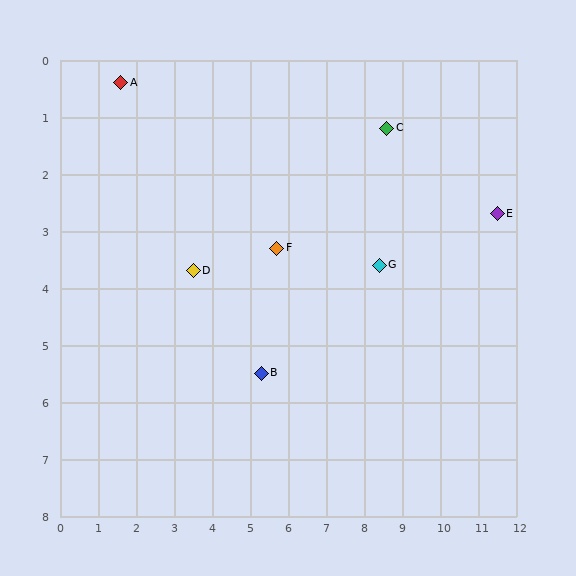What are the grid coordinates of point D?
Point D is at approximately (3.5, 3.7).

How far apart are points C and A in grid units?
Points C and A are about 7.0 grid units apart.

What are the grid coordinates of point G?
Point G is at approximately (8.4, 3.6).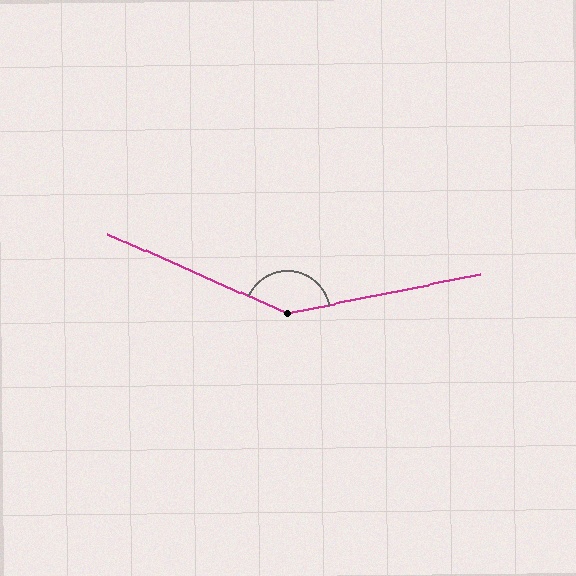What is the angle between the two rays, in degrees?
Approximately 145 degrees.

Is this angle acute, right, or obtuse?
It is obtuse.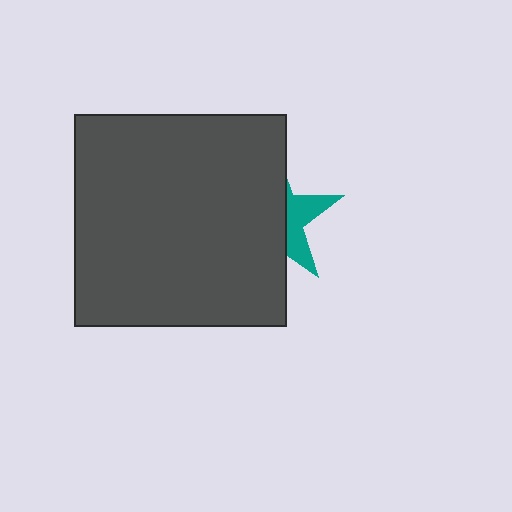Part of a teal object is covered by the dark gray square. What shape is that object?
It is a star.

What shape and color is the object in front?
The object in front is a dark gray square.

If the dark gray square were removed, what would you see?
You would see the complete teal star.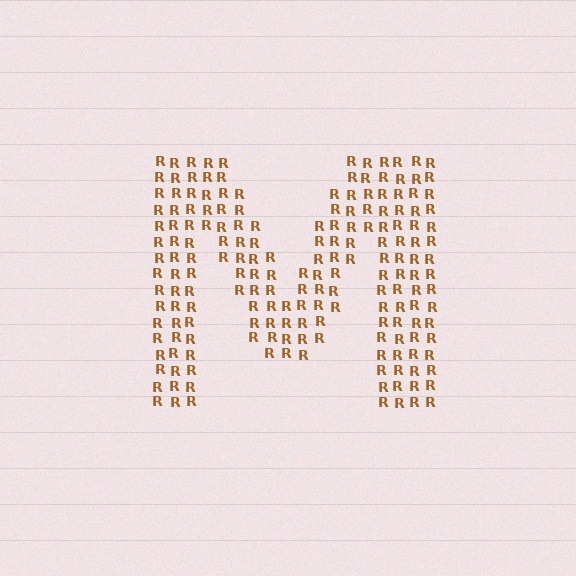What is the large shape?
The large shape is the letter M.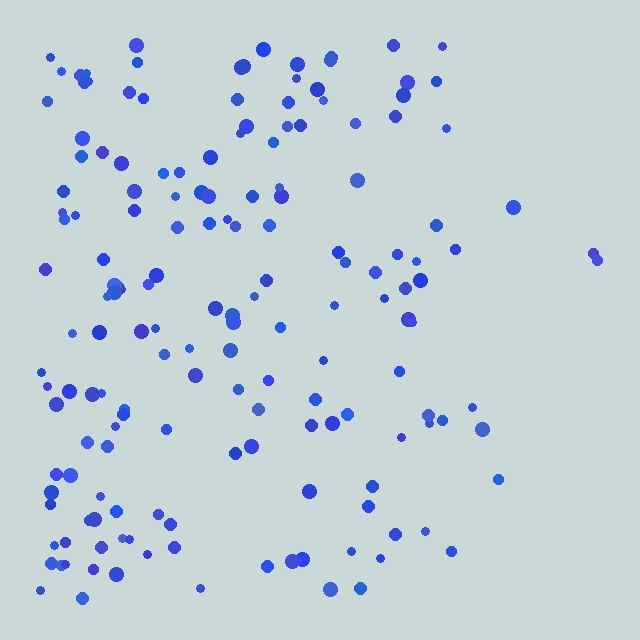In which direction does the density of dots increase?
From right to left, with the left side densest.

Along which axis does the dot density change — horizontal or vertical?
Horizontal.